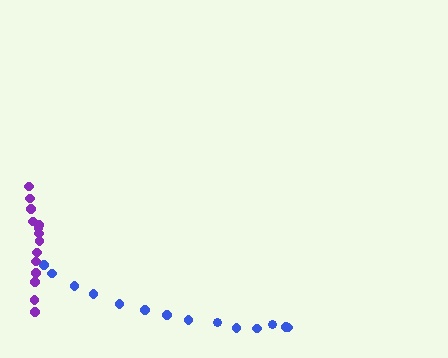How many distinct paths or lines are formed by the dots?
There are 2 distinct paths.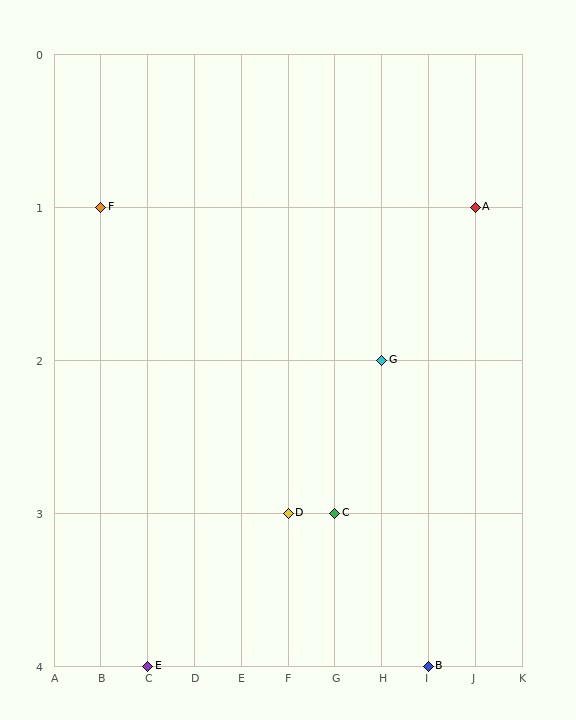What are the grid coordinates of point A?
Point A is at grid coordinates (J, 1).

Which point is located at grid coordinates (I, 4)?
Point B is at (I, 4).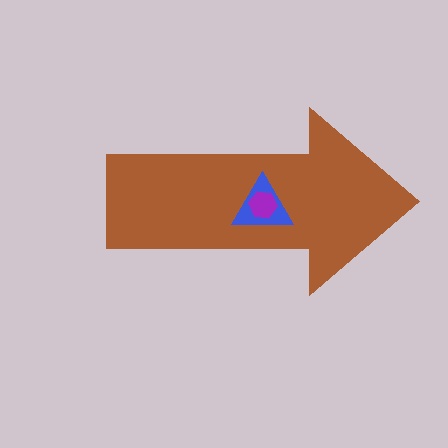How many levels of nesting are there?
3.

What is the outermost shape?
The brown arrow.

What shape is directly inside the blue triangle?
The purple hexagon.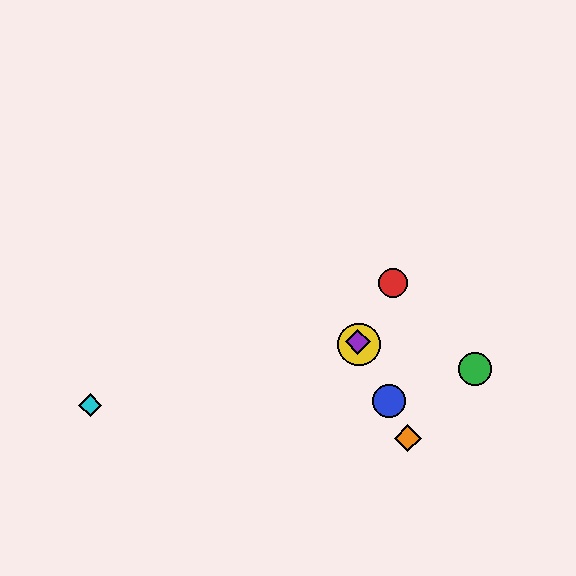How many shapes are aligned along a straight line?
4 shapes (the blue circle, the yellow circle, the purple diamond, the orange diamond) are aligned along a straight line.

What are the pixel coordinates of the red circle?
The red circle is at (393, 283).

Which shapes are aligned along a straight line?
The blue circle, the yellow circle, the purple diamond, the orange diamond are aligned along a straight line.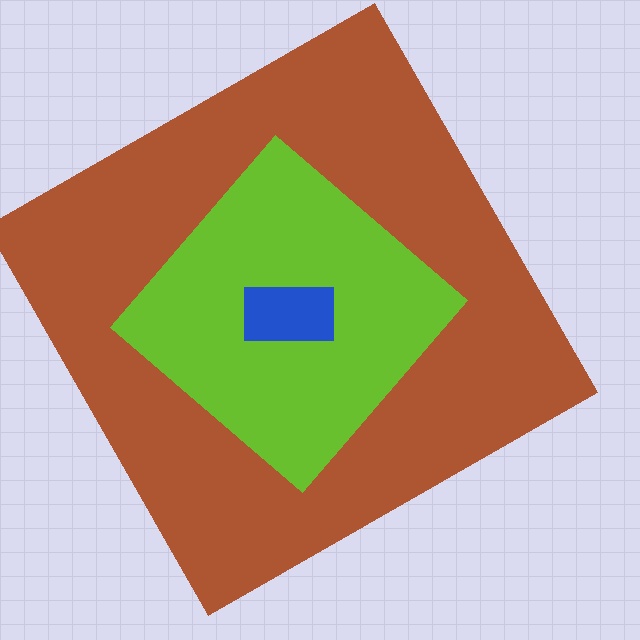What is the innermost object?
The blue rectangle.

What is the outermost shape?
The brown square.